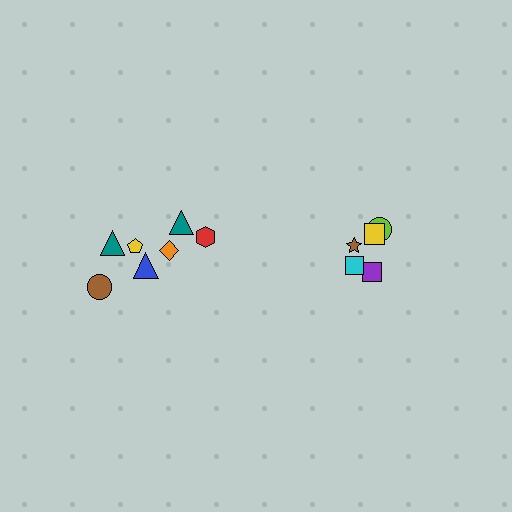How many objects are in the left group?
There are 7 objects.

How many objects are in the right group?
There are 5 objects.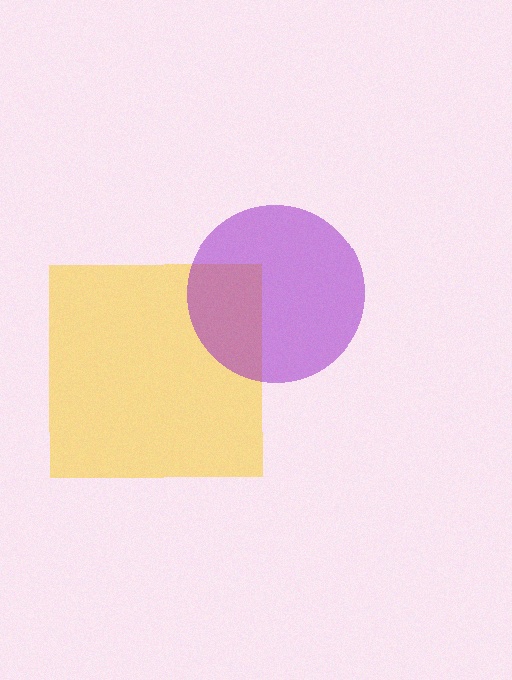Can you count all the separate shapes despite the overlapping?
Yes, there are 2 separate shapes.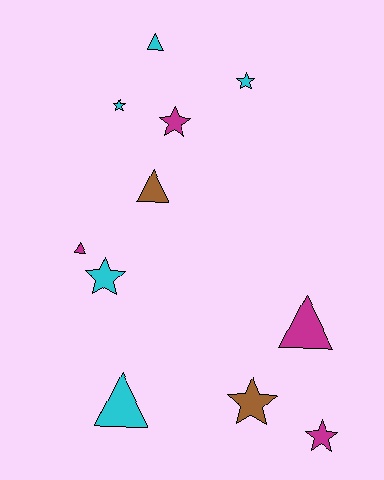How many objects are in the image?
There are 11 objects.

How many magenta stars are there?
There are 2 magenta stars.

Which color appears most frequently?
Cyan, with 5 objects.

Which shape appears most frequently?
Star, with 6 objects.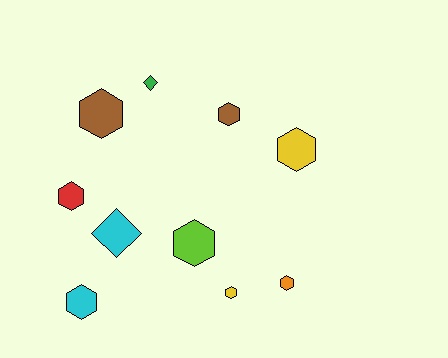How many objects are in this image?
There are 10 objects.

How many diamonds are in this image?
There are 2 diamonds.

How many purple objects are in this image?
There are no purple objects.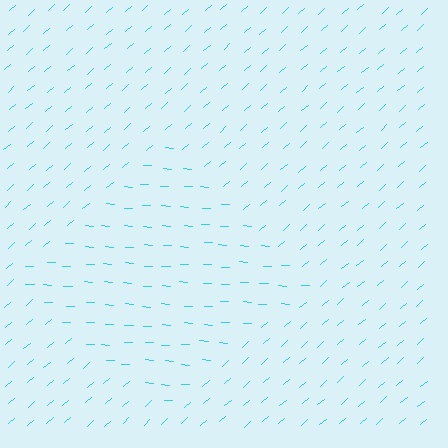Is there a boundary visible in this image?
Yes, there is a texture boundary formed by a change in line orientation.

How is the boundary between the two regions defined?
The boundary is defined purely by a change in line orientation (approximately 45 degrees difference). All lines are the same color and thickness.